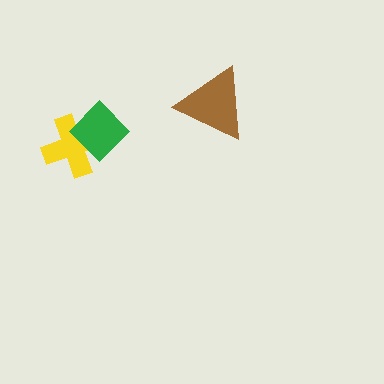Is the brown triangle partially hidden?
No, no other shape covers it.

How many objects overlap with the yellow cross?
1 object overlaps with the yellow cross.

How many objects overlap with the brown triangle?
0 objects overlap with the brown triangle.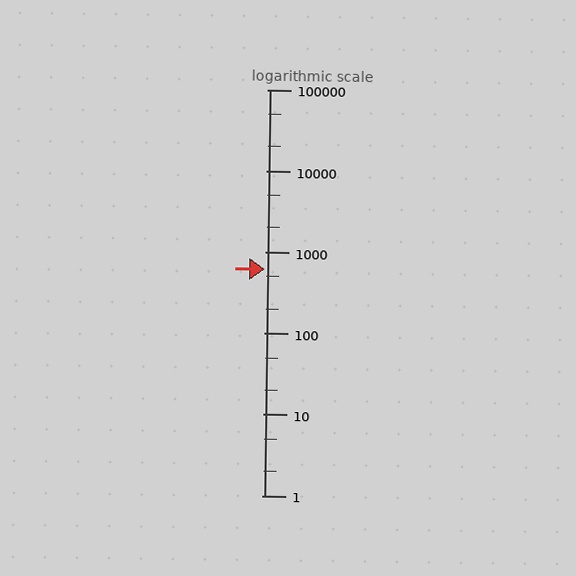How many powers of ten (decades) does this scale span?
The scale spans 5 decades, from 1 to 100000.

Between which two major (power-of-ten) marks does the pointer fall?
The pointer is between 100 and 1000.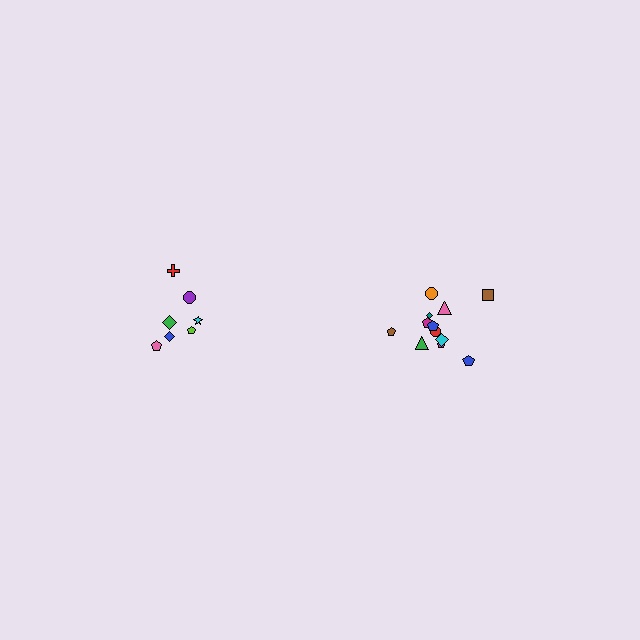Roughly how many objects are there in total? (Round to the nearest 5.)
Roughly 20 objects in total.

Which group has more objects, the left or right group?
The right group.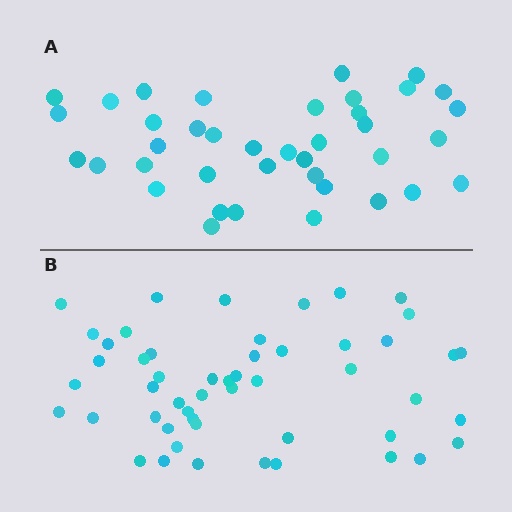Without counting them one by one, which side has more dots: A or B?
Region B (the bottom region) has more dots.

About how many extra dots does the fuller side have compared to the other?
Region B has roughly 12 or so more dots than region A.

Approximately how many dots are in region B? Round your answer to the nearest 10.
About 50 dots. (The exact count is 51, which rounds to 50.)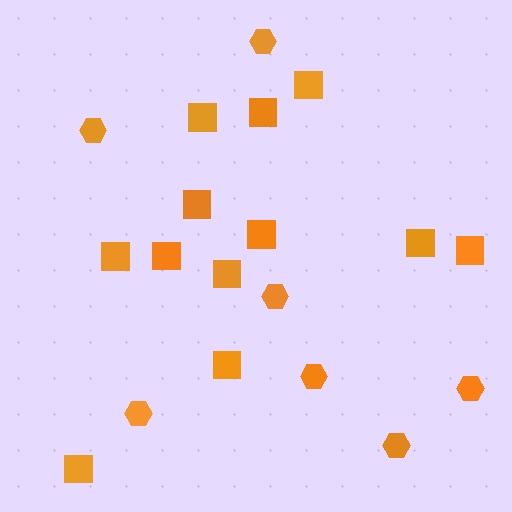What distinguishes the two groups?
There are 2 groups: one group of hexagons (7) and one group of squares (12).